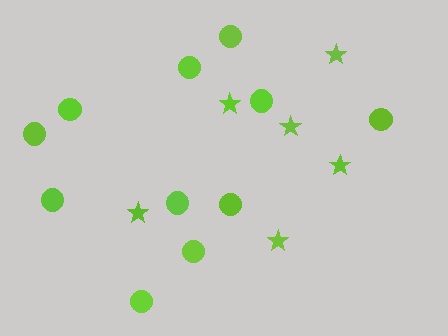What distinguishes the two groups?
There are 2 groups: one group of circles (11) and one group of stars (6).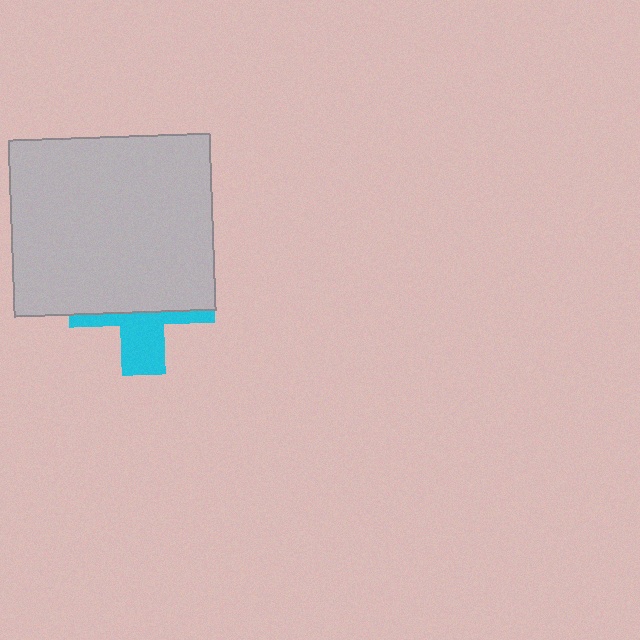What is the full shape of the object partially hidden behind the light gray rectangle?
The partially hidden object is a cyan cross.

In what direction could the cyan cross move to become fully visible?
The cyan cross could move down. That would shift it out from behind the light gray rectangle entirely.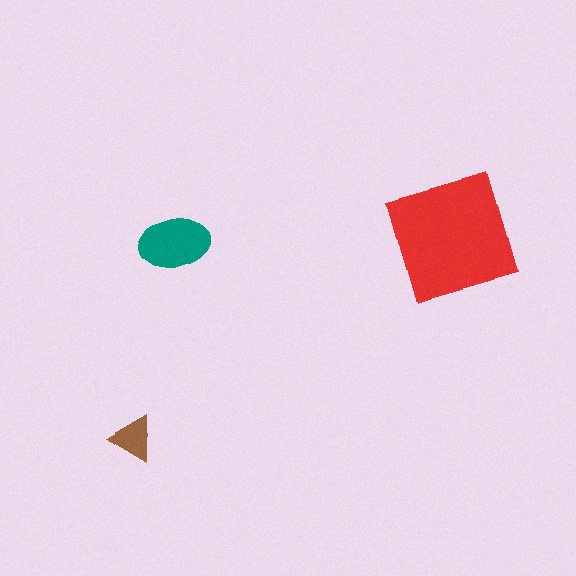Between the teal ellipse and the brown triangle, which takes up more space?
The teal ellipse.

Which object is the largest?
The red square.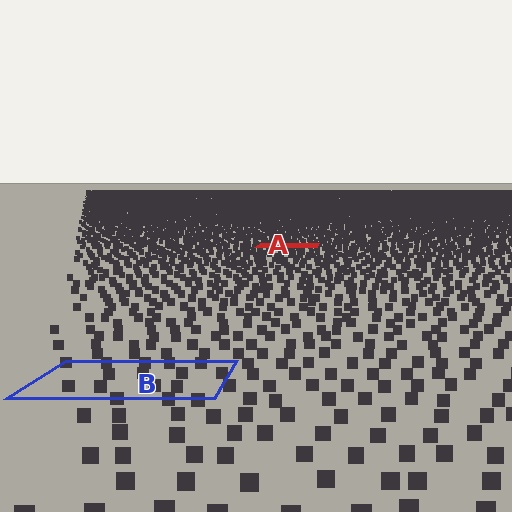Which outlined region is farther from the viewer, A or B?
Region A is farther from the viewer — the texture elements inside it appear smaller and more densely packed.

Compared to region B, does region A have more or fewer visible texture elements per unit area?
Region A has more texture elements per unit area — they are packed more densely because it is farther away.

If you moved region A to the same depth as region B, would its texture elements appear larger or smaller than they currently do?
They would appear larger. At a closer depth, the same texture elements are projected at a bigger on-screen size.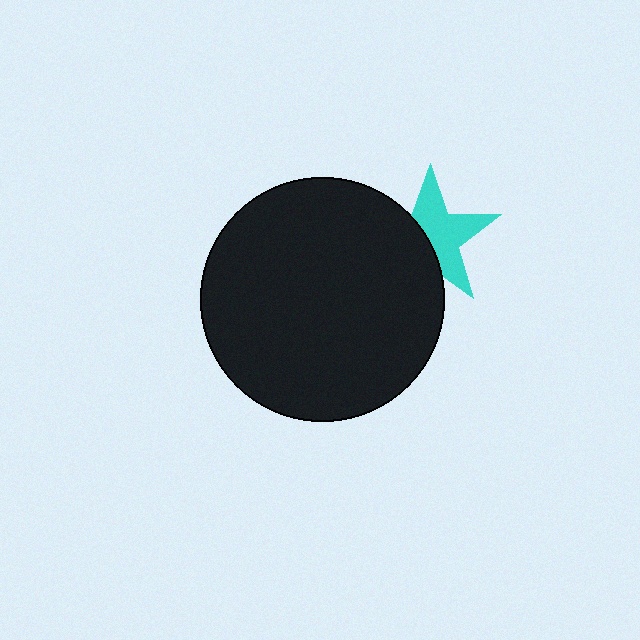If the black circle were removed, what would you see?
You would see the complete cyan star.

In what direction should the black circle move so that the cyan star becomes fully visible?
The black circle should move left. That is the shortest direction to clear the overlap and leave the cyan star fully visible.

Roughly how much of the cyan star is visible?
About half of it is visible (roughly 57%).